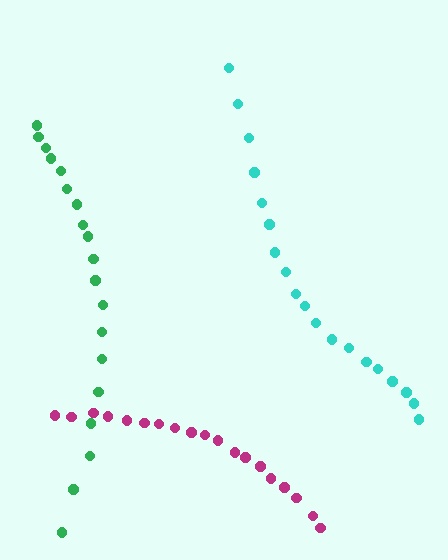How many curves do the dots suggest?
There are 3 distinct paths.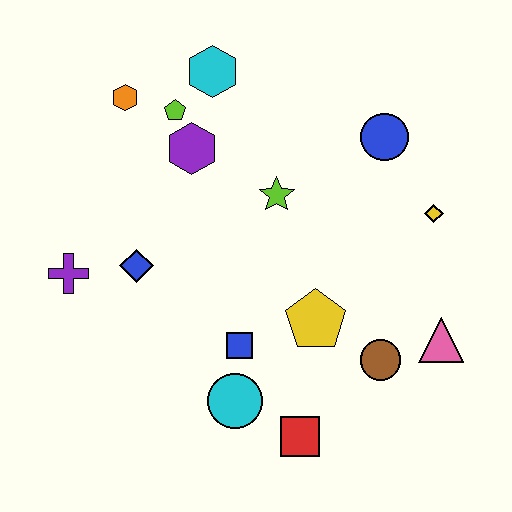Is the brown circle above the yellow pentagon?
No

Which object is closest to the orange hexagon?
The lime pentagon is closest to the orange hexagon.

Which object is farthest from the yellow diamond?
The purple cross is farthest from the yellow diamond.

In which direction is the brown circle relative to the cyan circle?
The brown circle is to the right of the cyan circle.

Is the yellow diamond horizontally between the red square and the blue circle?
No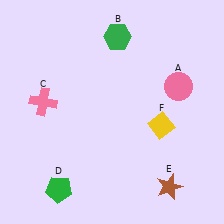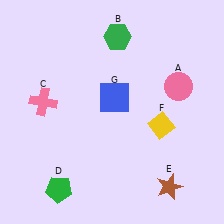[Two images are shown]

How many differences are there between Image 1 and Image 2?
There is 1 difference between the two images.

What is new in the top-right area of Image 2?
A blue square (G) was added in the top-right area of Image 2.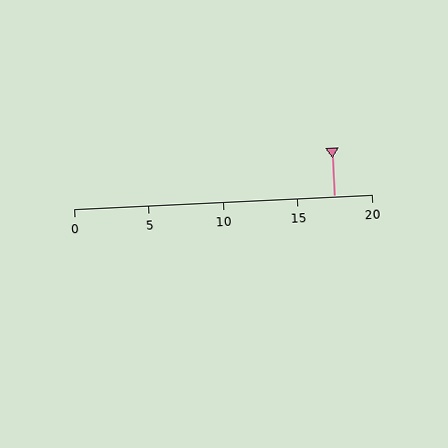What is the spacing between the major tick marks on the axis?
The major ticks are spaced 5 apart.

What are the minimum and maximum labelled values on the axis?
The axis runs from 0 to 20.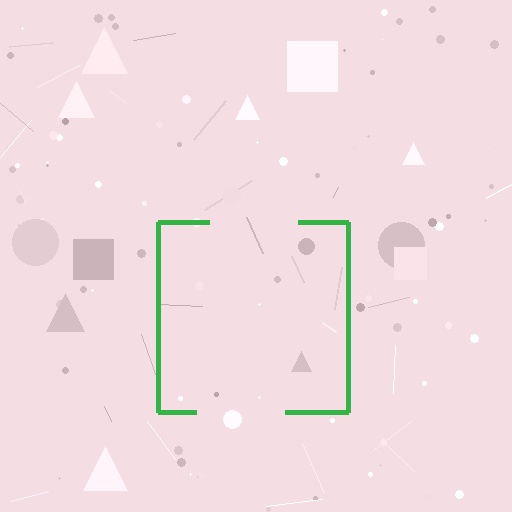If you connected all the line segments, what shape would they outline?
They would outline a square.